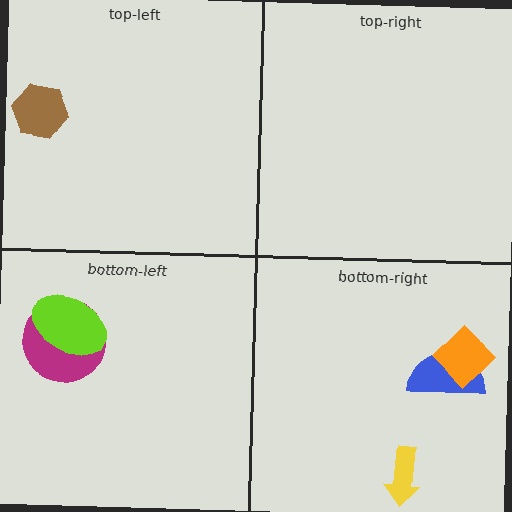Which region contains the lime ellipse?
The bottom-left region.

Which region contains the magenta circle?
The bottom-left region.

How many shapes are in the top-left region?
1.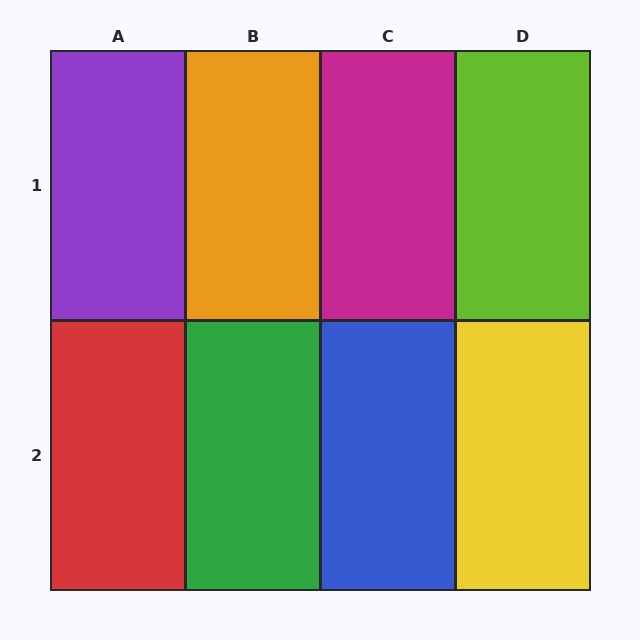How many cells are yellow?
1 cell is yellow.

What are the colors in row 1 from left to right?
Purple, orange, magenta, lime.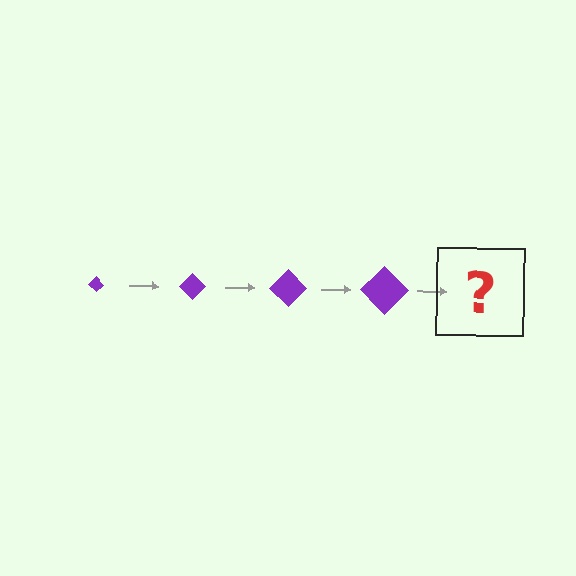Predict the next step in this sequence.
The next step is a purple diamond, larger than the previous one.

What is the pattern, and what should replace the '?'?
The pattern is that the diamond gets progressively larger each step. The '?' should be a purple diamond, larger than the previous one.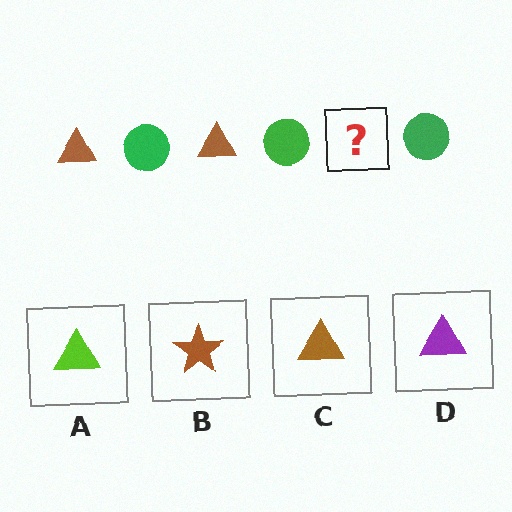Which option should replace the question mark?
Option C.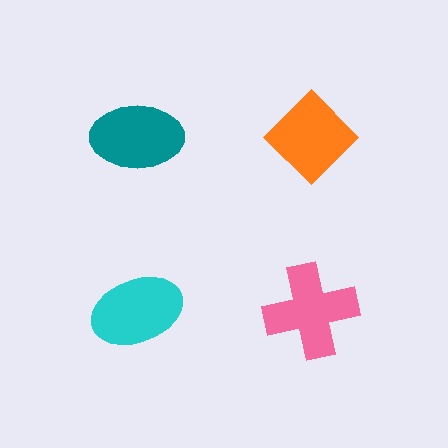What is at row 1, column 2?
An orange diamond.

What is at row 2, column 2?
A pink cross.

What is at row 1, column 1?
A teal ellipse.